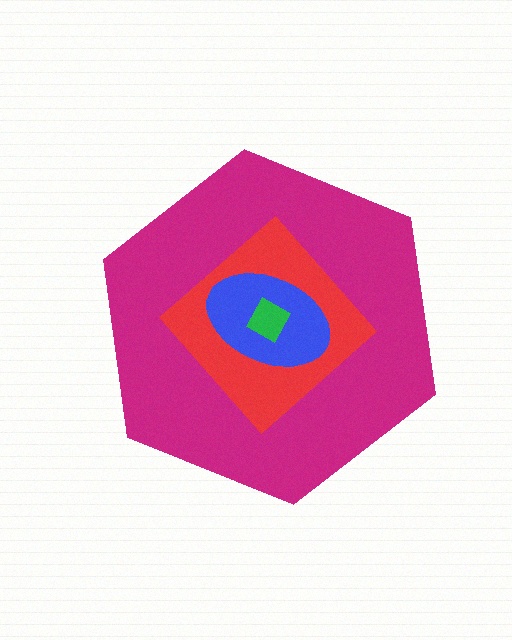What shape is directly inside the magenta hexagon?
The red diamond.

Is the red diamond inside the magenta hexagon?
Yes.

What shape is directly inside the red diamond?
The blue ellipse.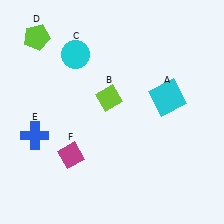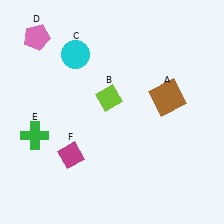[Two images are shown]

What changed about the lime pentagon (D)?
In Image 1, D is lime. In Image 2, it changed to pink.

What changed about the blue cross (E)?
In Image 1, E is blue. In Image 2, it changed to green.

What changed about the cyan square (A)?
In Image 1, A is cyan. In Image 2, it changed to brown.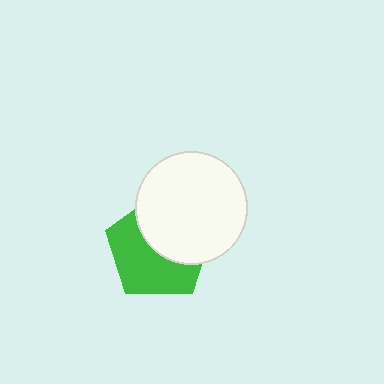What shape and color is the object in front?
The object in front is a white circle.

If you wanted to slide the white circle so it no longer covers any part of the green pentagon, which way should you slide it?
Slide it toward the upper-right — that is the most direct way to separate the two shapes.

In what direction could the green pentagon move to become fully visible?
The green pentagon could move toward the lower-left. That would shift it out from behind the white circle entirely.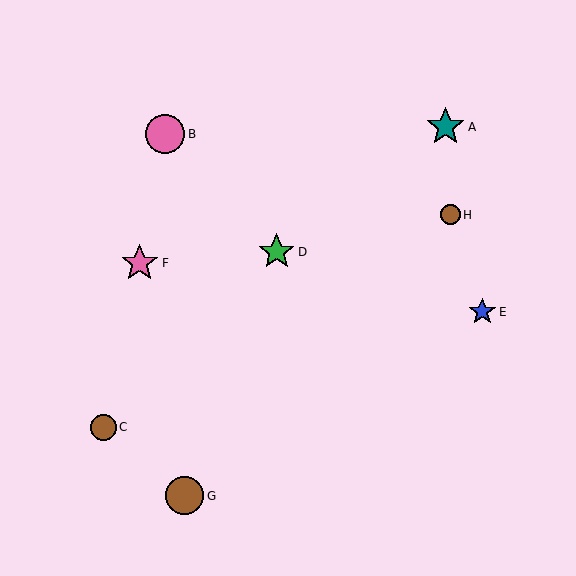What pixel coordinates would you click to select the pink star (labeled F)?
Click at (140, 263) to select the pink star F.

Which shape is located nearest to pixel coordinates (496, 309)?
The blue star (labeled E) at (482, 312) is nearest to that location.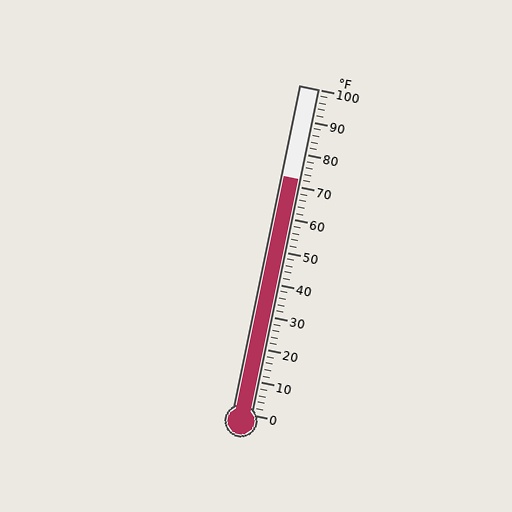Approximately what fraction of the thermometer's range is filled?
The thermometer is filled to approximately 70% of its range.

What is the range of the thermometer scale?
The thermometer scale ranges from 0°F to 100°F.